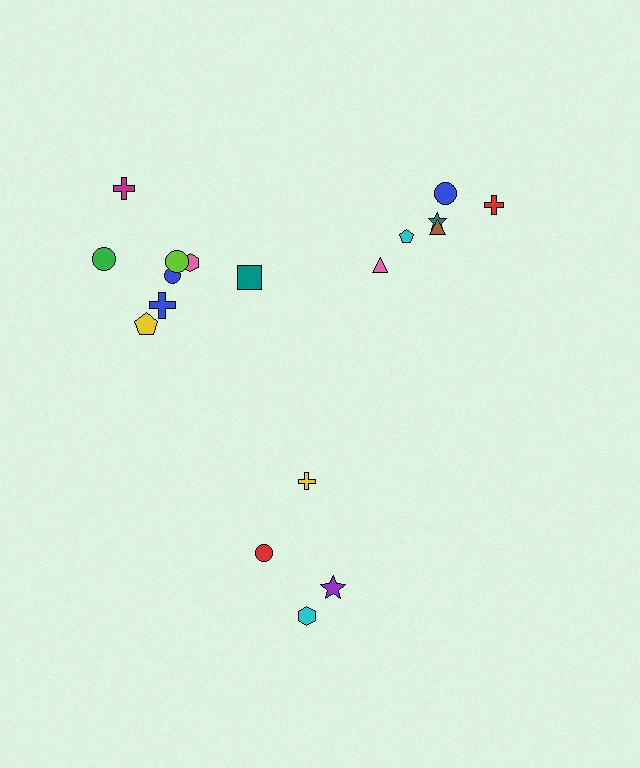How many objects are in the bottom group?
There are 4 objects.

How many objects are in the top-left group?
There are 8 objects.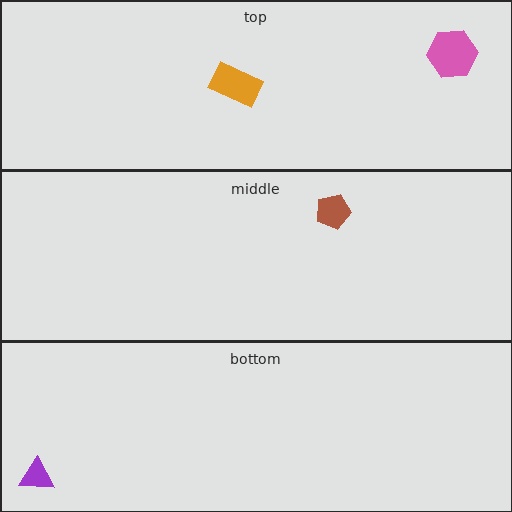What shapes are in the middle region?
The brown pentagon.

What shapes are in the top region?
The pink hexagon, the orange rectangle.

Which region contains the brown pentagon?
The middle region.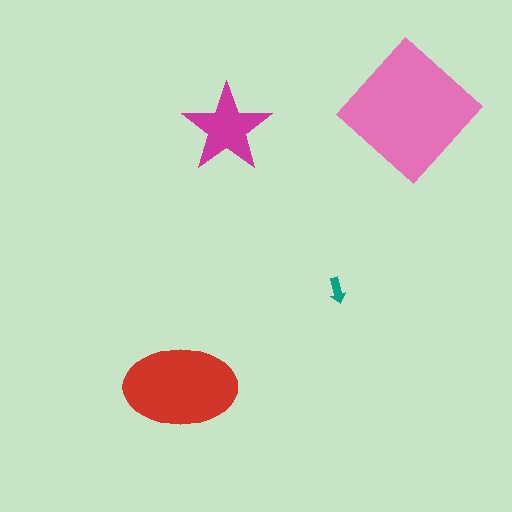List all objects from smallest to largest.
The teal arrow, the magenta star, the red ellipse, the pink diamond.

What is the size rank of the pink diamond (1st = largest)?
1st.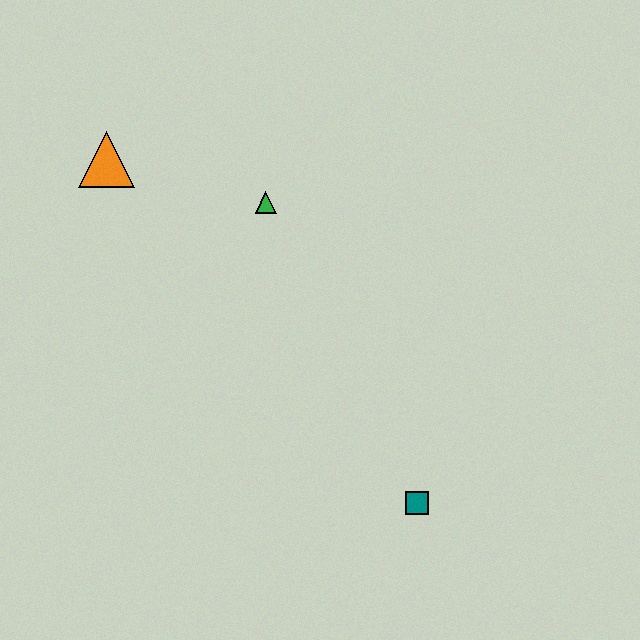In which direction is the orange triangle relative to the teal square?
The orange triangle is above the teal square.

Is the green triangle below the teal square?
No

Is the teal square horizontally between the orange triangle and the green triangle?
No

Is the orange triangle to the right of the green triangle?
No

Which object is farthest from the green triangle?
The teal square is farthest from the green triangle.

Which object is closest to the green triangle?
The orange triangle is closest to the green triangle.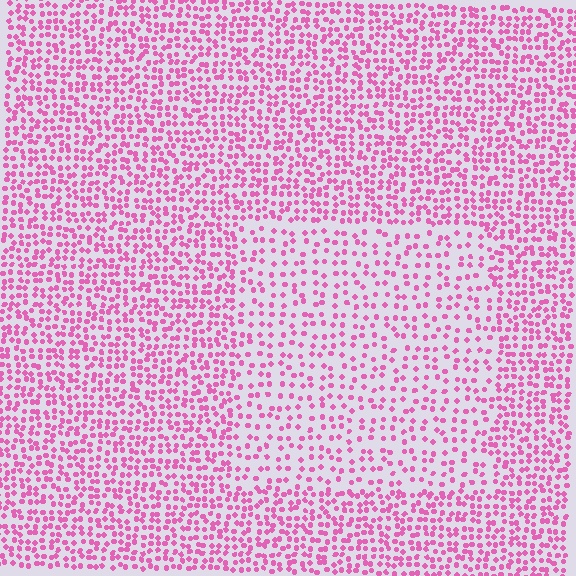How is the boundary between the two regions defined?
The boundary is defined by a change in element density (approximately 1.8x ratio). All elements are the same color, size, and shape.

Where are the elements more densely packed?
The elements are more densely packed outside the rectangle boundary.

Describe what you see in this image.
The image contains small pink elements arranged at two different densities. A rectangle-shaped region is visible where the elements are less densely packed than the surrounding area.